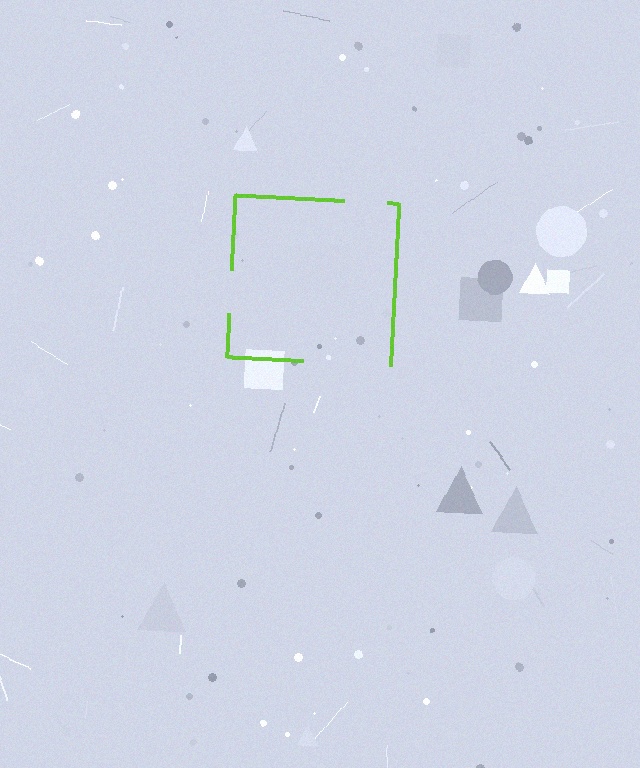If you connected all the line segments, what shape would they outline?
They would outline a square.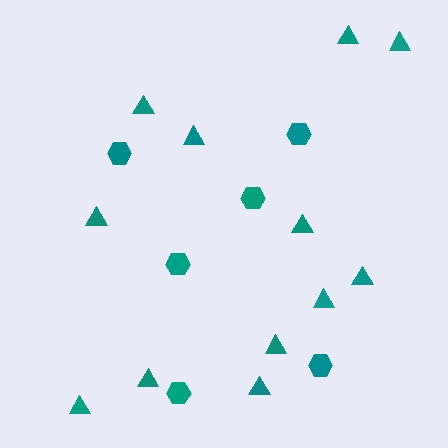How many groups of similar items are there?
There are 2 groups: one group of hexagons (6) and one group of triangles (12).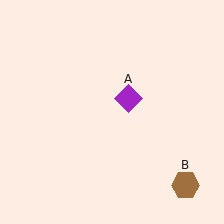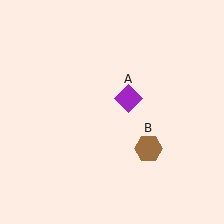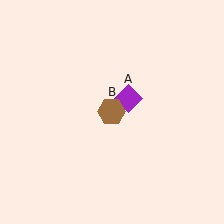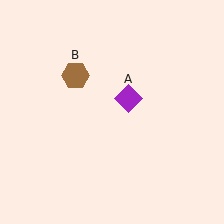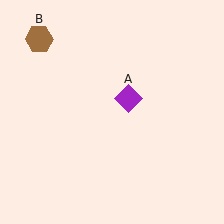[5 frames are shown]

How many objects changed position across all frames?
1 object changed position: brown hexagon (object B).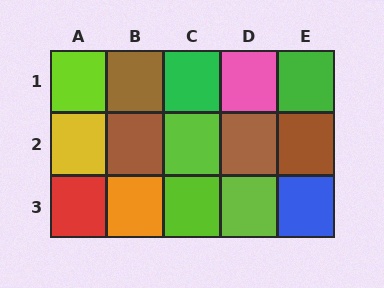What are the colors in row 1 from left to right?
Lime, brown, green, pink, green.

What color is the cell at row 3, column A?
Red.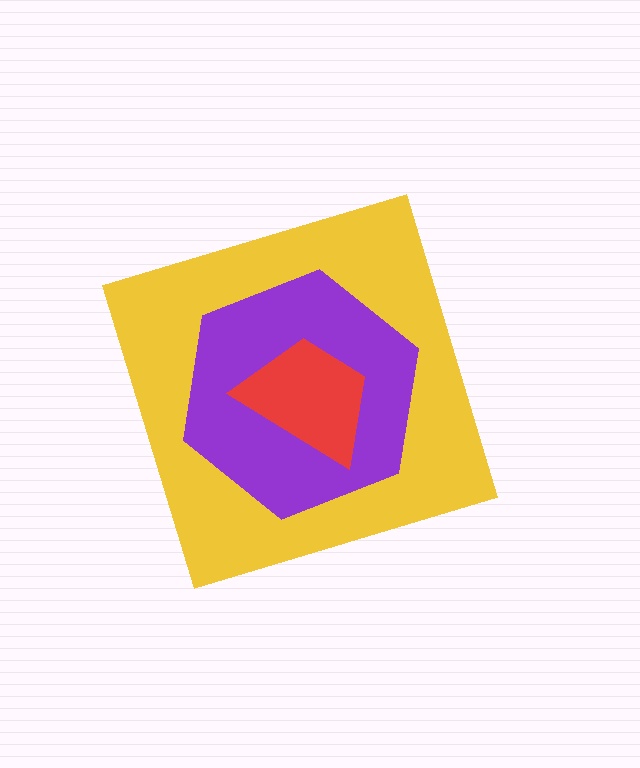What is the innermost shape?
The red trapezoid.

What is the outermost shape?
The yellow diamond.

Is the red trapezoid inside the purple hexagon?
Yes.